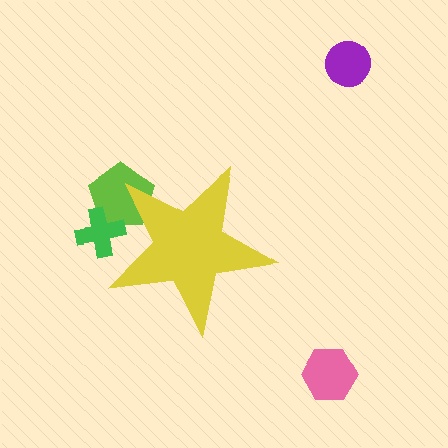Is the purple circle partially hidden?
No, the purple circle is fully visible.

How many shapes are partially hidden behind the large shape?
2 shapes are partially hidden.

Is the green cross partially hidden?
Yes, the green cross is partially hidden behind the yellow star.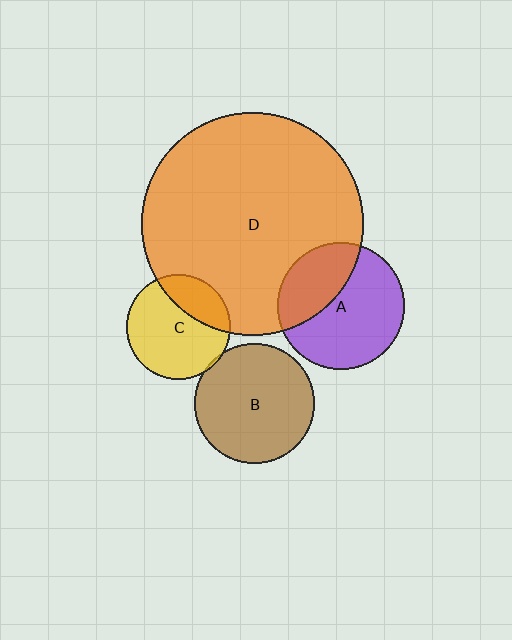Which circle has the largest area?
Circle D (orange).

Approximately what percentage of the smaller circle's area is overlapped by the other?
Approximately 35%.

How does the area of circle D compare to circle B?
Approximately 3.4 times.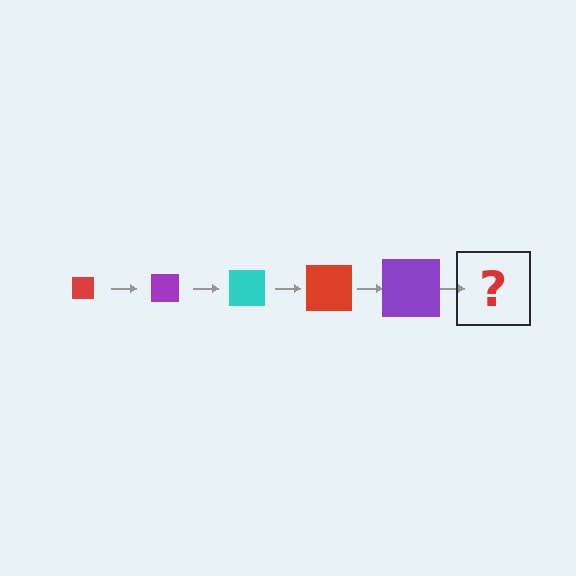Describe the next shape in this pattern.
It should be a cyan square, larger than the previous one.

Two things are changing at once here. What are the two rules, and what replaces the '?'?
The two rules are that the square grows larger each step and the color cycles through red, purple, and cyan. The '?' should be a cyan square, larger than the previous one.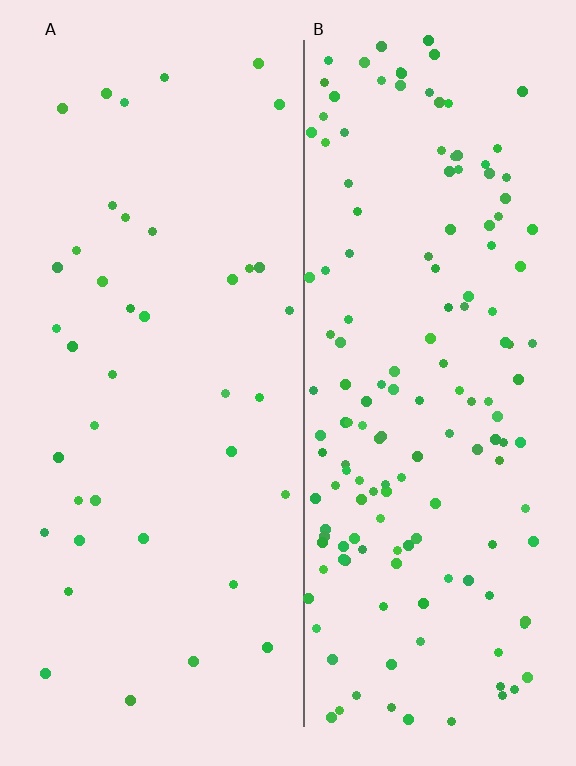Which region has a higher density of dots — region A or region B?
B (the right).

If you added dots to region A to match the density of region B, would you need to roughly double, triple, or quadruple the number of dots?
Approximately quadruple.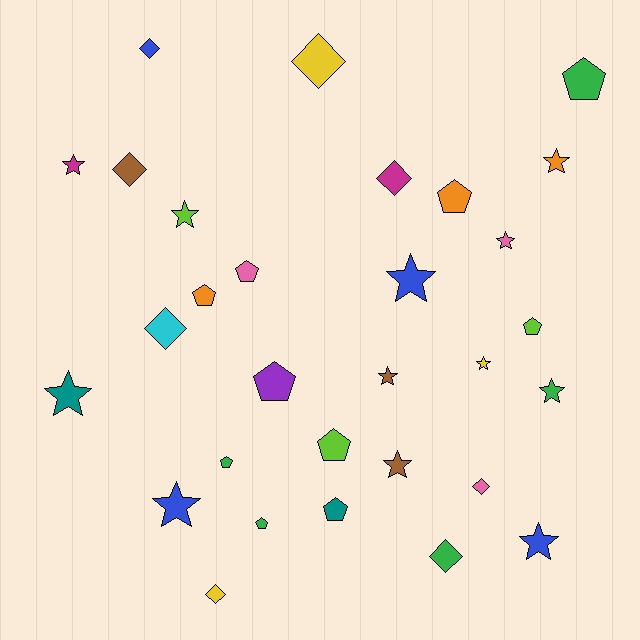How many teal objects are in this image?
There are 2 teal objects.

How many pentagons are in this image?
There are 10 pentagons.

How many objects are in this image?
There are 30 objects.